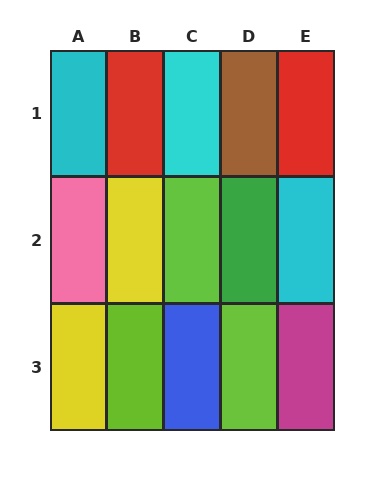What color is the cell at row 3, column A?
Yellow.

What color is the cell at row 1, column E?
Red.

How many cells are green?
1 cell is green.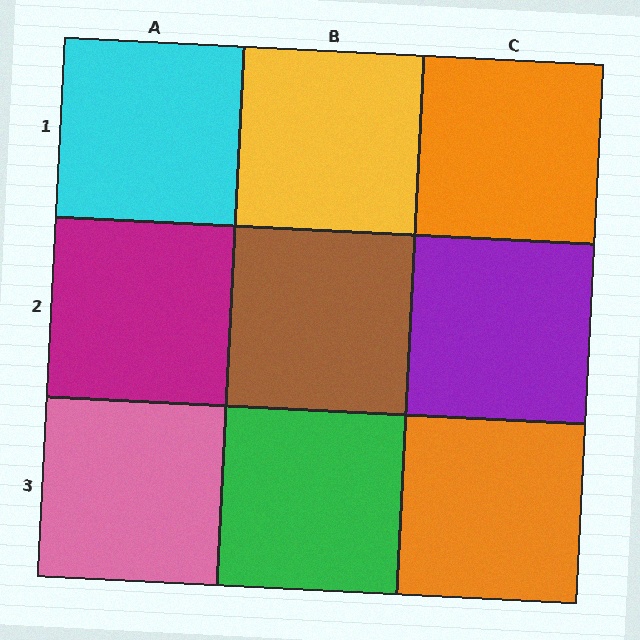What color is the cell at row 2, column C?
Purple.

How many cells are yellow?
1 cell is yellow.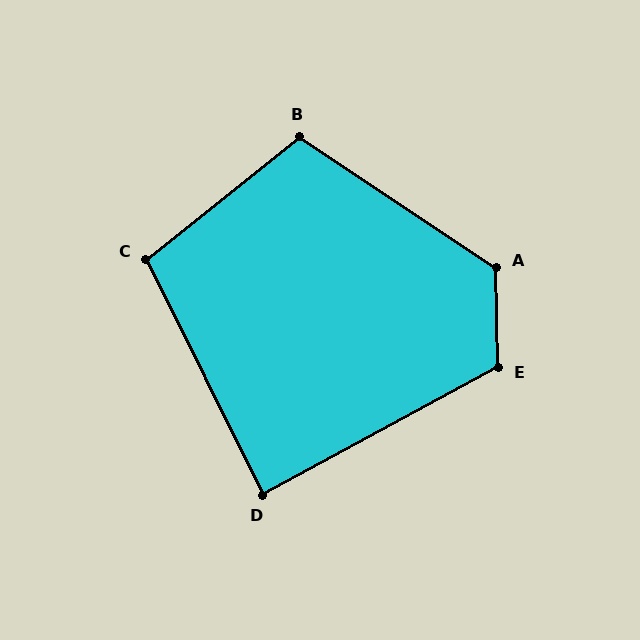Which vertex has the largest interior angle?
A, at approximately 124 degrees.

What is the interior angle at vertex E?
Approximately 118 degrees (obtuse).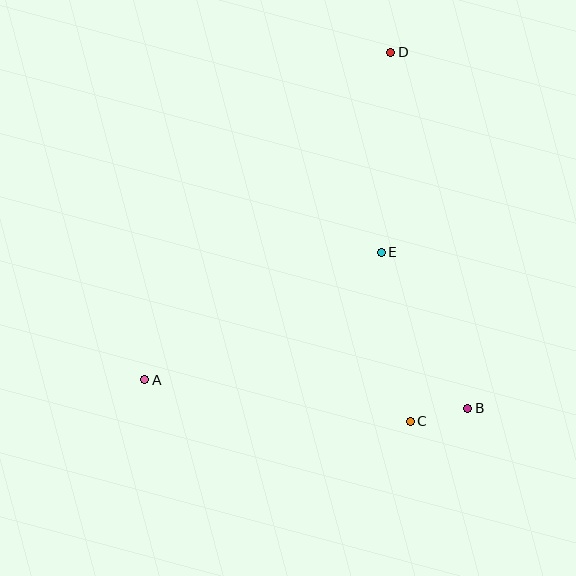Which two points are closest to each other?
Points B and C are closest to each other.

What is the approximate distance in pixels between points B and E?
The distance between B and E is approximately 179 pixels.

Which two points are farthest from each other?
Points A and D are farthest from each other.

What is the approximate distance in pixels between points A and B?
The distance between A and B is approximately 324 pixels.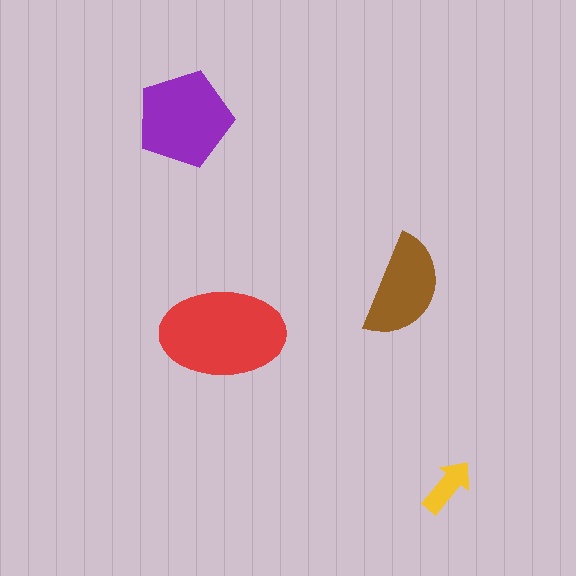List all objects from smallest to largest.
The yellow arrow, the brown semicircle, the purple pentagon, the red ellipse.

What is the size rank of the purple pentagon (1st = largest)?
2nd.